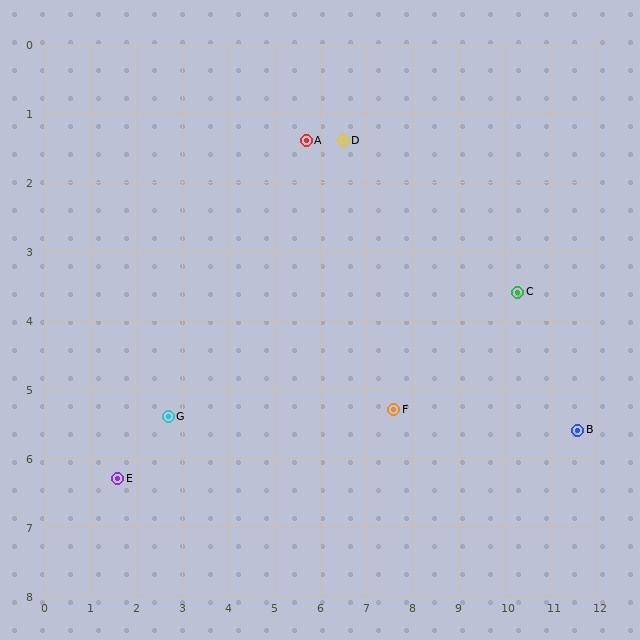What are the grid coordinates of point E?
Point E is at approximately (1.6, 6.3).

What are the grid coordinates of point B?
Point B is at approximately (11.6, 5.6).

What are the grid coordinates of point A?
Point A is at approximately (5.7, 1.4).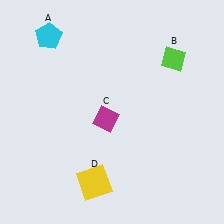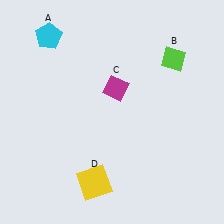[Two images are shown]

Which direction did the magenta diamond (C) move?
The magenta diamond (C) moved up.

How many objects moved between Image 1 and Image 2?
1 object moved between the two images.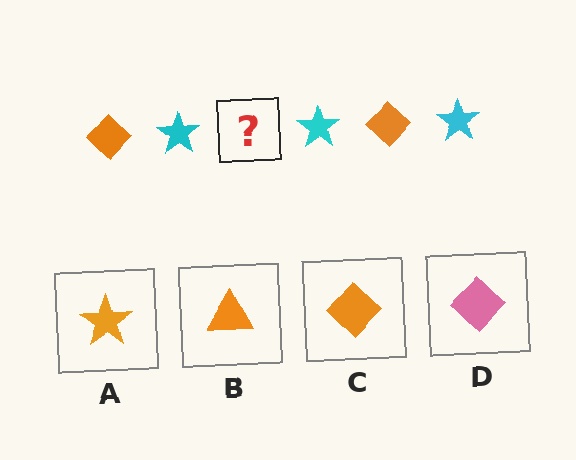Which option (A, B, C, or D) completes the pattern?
C.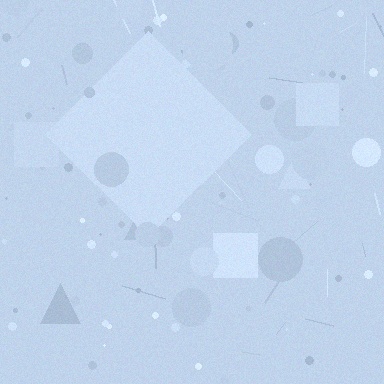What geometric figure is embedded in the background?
A diamond is embedded in the background.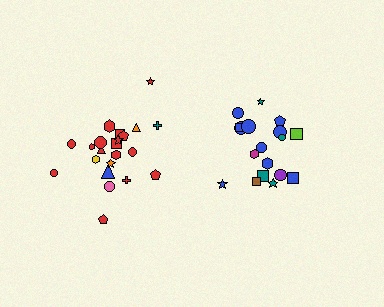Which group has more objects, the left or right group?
The left group.